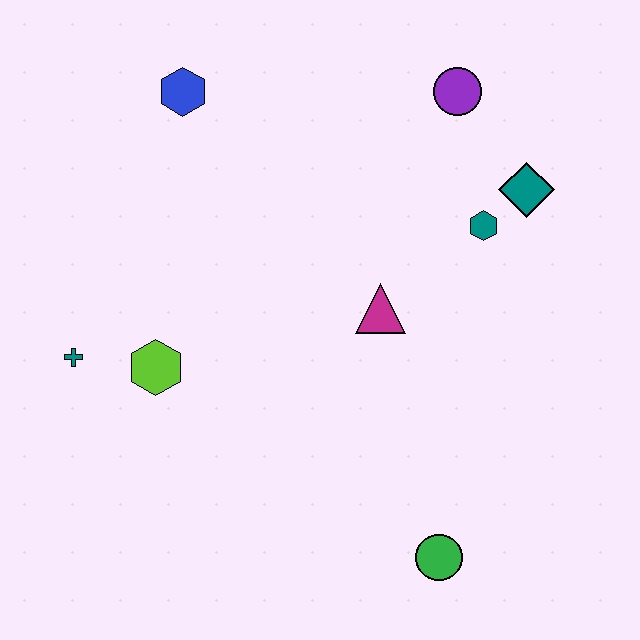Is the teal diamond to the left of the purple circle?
No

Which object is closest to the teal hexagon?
The teal diamond is closest to the teal hexagon.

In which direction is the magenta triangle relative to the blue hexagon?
The magenta triangle is below the blue hexagon.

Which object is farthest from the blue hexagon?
The green circle is farthest from the blue hexagon.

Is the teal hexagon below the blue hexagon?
Yes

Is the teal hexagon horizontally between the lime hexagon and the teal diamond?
Yes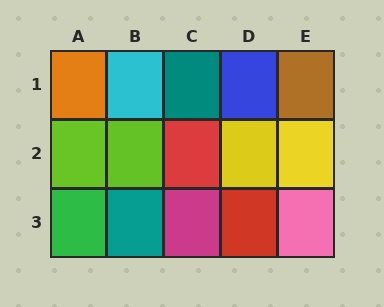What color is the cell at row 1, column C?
Teal.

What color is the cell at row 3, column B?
Teal.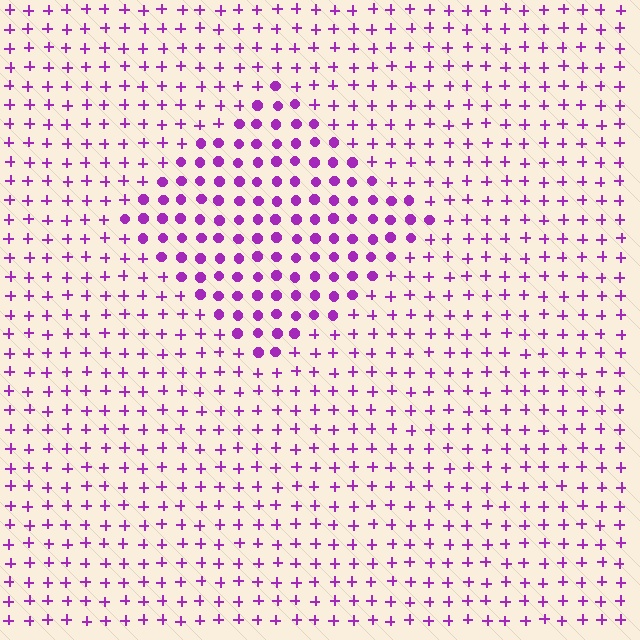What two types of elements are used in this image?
The image uses circles inside the diamond region and plus signs outside it.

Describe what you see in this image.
The image is filled with small purple elements arranged in a uniform grid. A diamond-shaped region contains circles, while the surrounding area contains plus signs. The boundary is defined purely by the change in element shape.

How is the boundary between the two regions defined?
The boundary is defined by a change in element shape: circles inside vs. plus signs outside. All elements share the same color and spacing.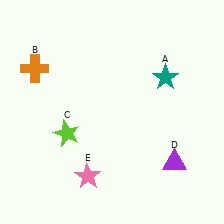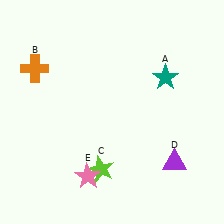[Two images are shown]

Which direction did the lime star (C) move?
The lime star (C) moved down.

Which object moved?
The lime star (C) moved down.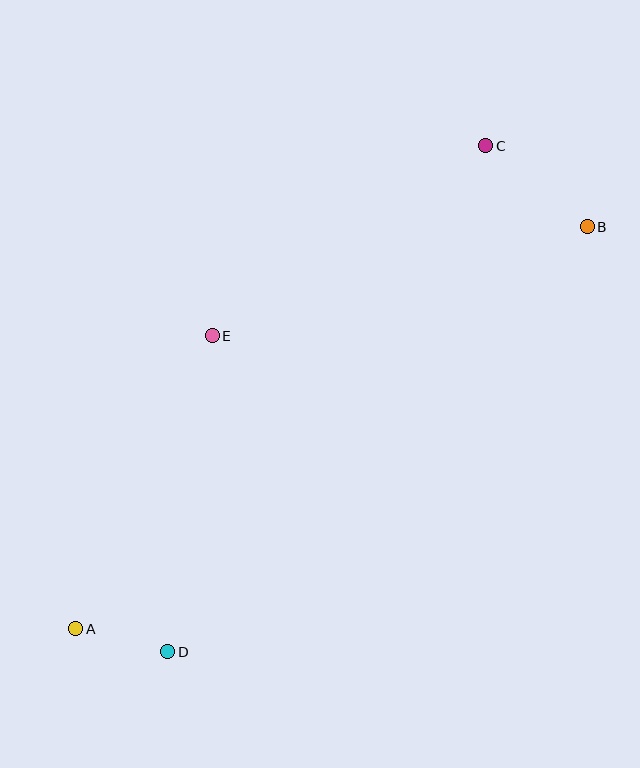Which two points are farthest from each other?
Points A and B are farthest from each other.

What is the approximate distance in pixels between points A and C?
The distance between A and C is approximately 633 pixels.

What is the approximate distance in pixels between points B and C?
The distance between B and C is approximately 130 pixels.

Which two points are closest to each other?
Points A and D are closest to each other.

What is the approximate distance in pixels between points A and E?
The distance between A and E is approximately 323 pixels.